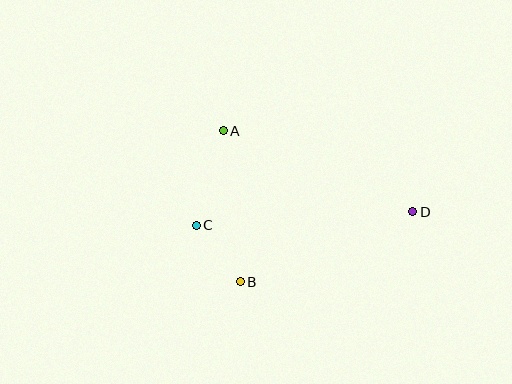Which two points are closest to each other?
Points B and C are closest to each other.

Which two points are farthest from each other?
Points C and D are farthest from each other.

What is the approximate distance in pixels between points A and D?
The distance between A and D is approximately 206 pixels.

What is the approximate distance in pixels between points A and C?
The distance between A and C is approximately 98 pixels.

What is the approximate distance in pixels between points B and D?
The distance between B and D is approximately 186 pixels.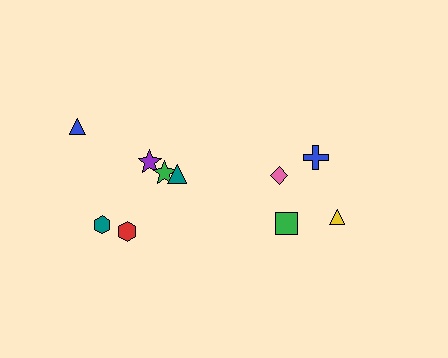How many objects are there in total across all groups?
There are 10 objects.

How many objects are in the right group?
There are 4 objects.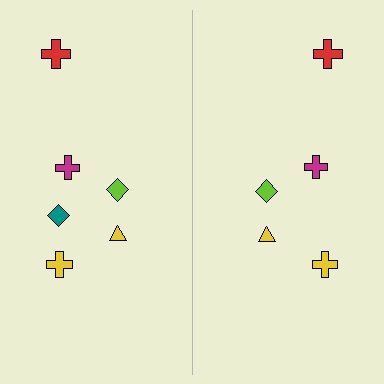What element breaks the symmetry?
A teal diamond is missing from the right side.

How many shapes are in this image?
There are 11 shapes in this image.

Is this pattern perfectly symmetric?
No, the pattern is not perfectly symmetric. A teal diamond is missing from the right side.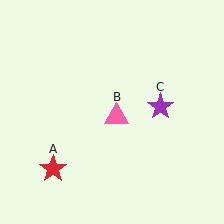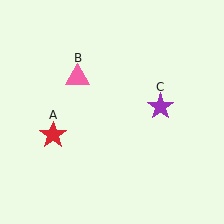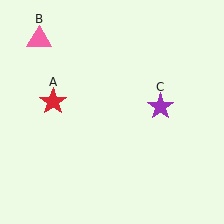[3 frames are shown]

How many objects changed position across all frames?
2 objects changed position: red star (object A), pink triangle (object B).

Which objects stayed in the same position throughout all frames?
Purple star (object C) remained stationary.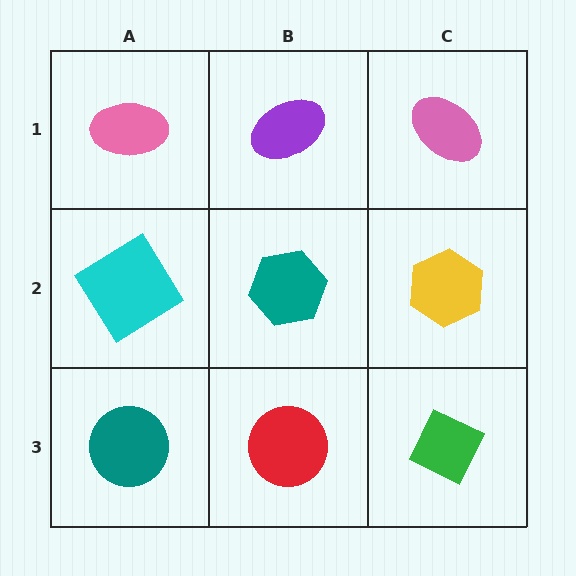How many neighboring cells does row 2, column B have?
4.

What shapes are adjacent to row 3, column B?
A teal hexagon (row 2, column B), a teal circle (row 3, column A), a green diamond (row 3, column C).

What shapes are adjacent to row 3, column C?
A yellow hexagon (row 2, column C), a red circle (row 3, column B).